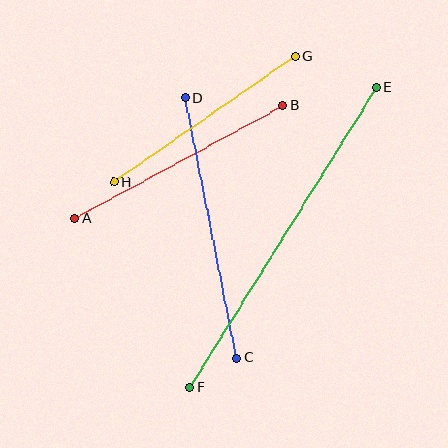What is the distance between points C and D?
The distance is approximately 265 pixels.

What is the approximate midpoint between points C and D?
The midpoint is at approximately (211, 228) pixels.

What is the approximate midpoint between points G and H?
The midpoint is at approximately (204, 119) pixels.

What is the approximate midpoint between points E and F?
The midpoint is at approximately (283, 238) pixels.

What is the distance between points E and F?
The distance is approximately 353 pixels.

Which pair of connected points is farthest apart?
Points E and F are farthest apart.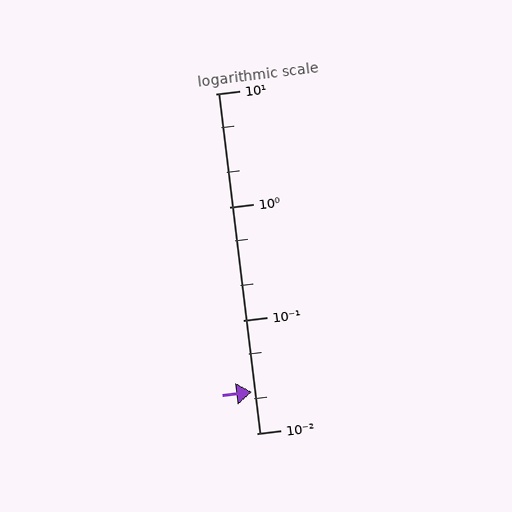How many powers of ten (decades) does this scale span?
The scale spans 3 decades, from 0.01 to 10.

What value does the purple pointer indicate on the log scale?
The pointer indicates approximately 0.023.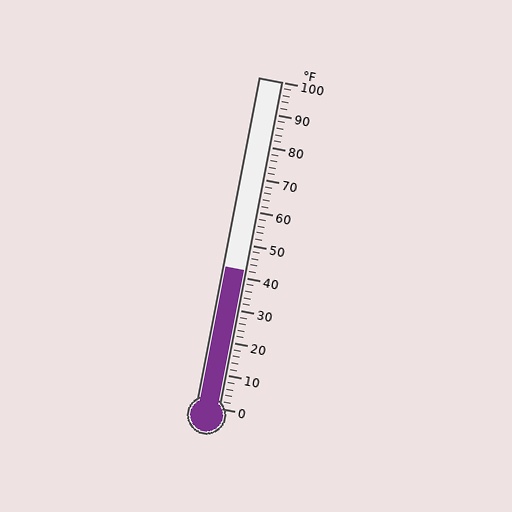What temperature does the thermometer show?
The thermometer shows approximately 42°F.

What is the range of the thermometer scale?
The thermometer scale ranges from 0°F to 100°F.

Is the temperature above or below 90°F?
The temperature is below 90°F.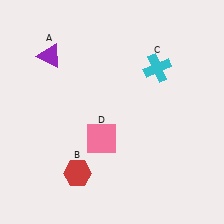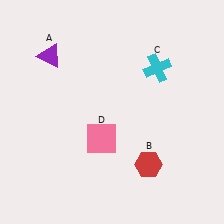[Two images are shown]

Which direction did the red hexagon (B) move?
The red hexagon (B) moved right.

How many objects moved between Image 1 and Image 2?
1 object moved between the two images.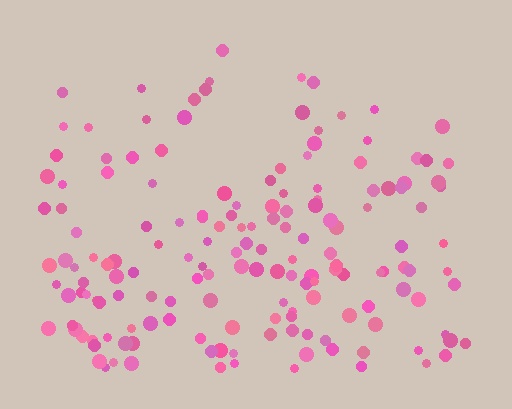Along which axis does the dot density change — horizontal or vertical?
Vertical.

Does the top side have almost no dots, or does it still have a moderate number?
Still a moderate number, just noticeably fewer than the bottom.